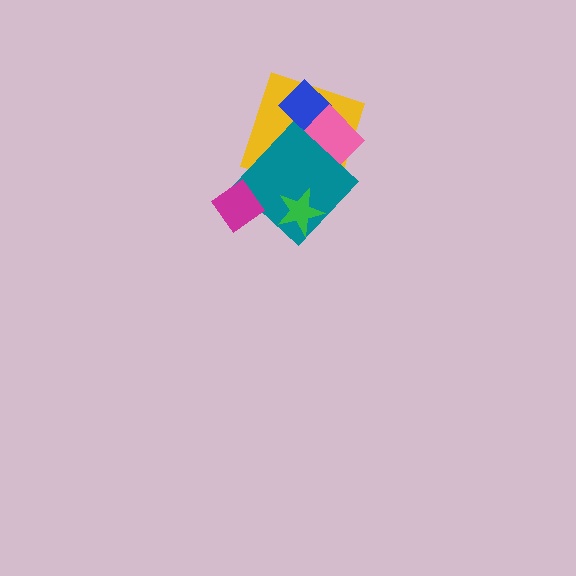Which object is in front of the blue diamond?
The pink diamond is in front of the blue diamond.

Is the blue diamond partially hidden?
Yes, it is partially covered by another shape.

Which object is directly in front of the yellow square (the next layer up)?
The blue diamond is directly in front of the yellow square.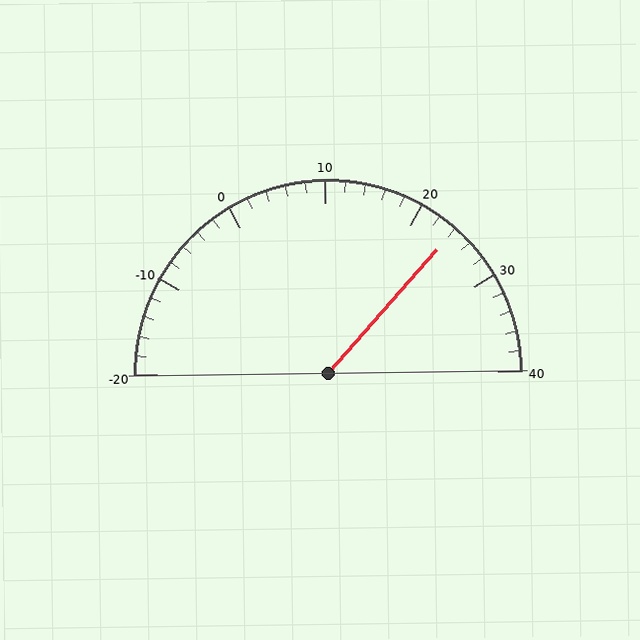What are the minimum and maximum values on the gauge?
The gauge ranges from -20 to 40.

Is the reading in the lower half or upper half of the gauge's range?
The reading is in the upper half of the range (-20 to 40).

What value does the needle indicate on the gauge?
The needle indicates approximately 24.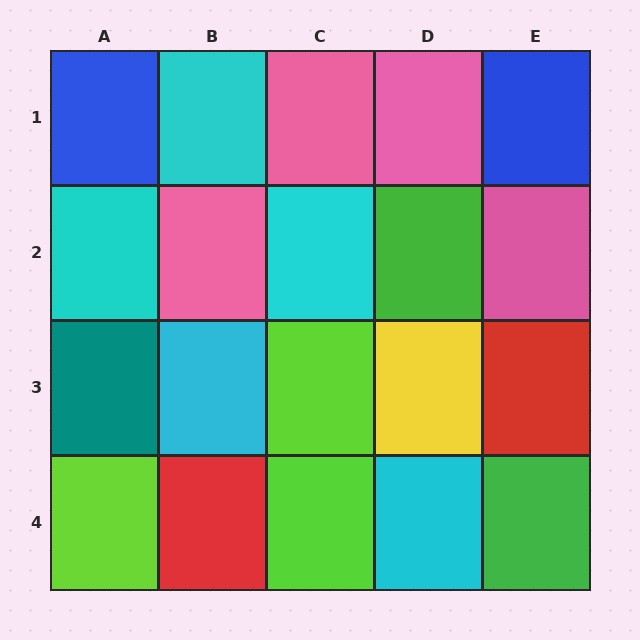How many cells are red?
2 cells are red.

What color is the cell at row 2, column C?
Cyan.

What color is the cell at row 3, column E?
Red.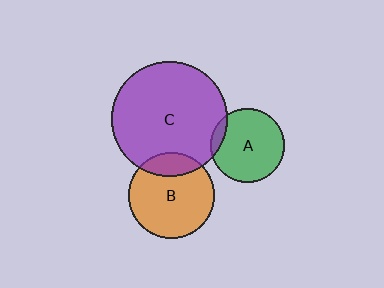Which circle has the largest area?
Circle C (purple).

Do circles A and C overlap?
Yes.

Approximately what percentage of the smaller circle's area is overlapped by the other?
Approximately 10%.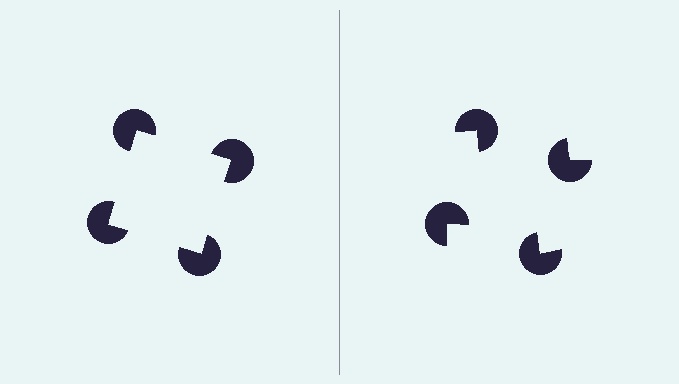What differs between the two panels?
The pac-man discs are positioned identically on both sides; only the wedge orientations differ. On the left they align to a square; on the right they are misaligned.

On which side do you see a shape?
An illusory square appears on the left side. On the right side the wedge cuts are rotated, so no coherent shape forms.